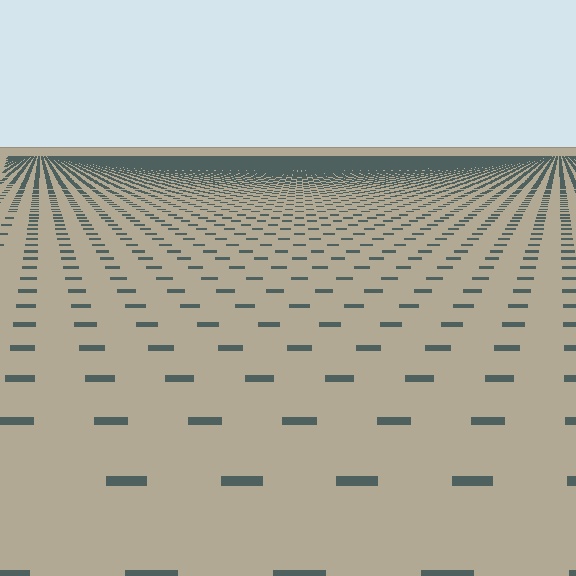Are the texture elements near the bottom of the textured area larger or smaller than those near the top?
Larger. Near the bottom, elements are closer to the viewer and appear at a bigger on-screen size.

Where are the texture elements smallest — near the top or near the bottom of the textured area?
Near the top.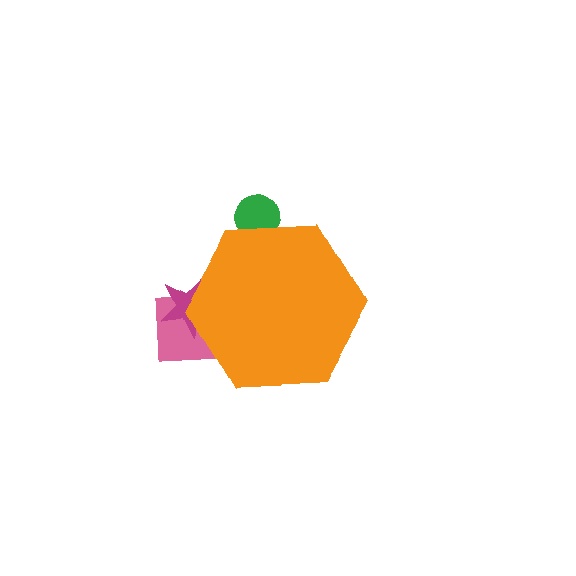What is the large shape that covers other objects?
An orange hexagon.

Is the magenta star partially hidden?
Yes, the magenta star is partially hidden behind the orange hexagon.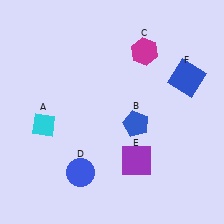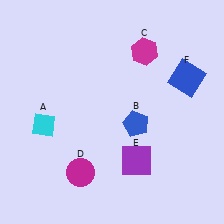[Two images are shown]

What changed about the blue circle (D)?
In Image 1, D is blue. In Image 2, it changed to magenta.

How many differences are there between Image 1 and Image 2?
There is 1 difference between the two images.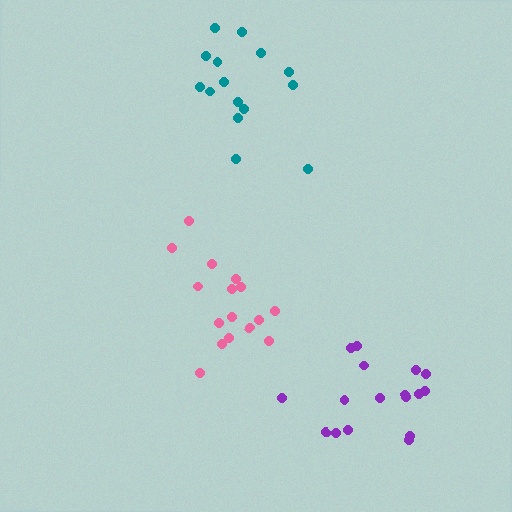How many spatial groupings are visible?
There are 3 spatial groupings.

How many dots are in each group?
Group 1: 16 dots, Group 2: 17 dots, Group 3: 15 dots (48 total).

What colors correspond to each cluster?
The clusters are colored: pink, purple, teal.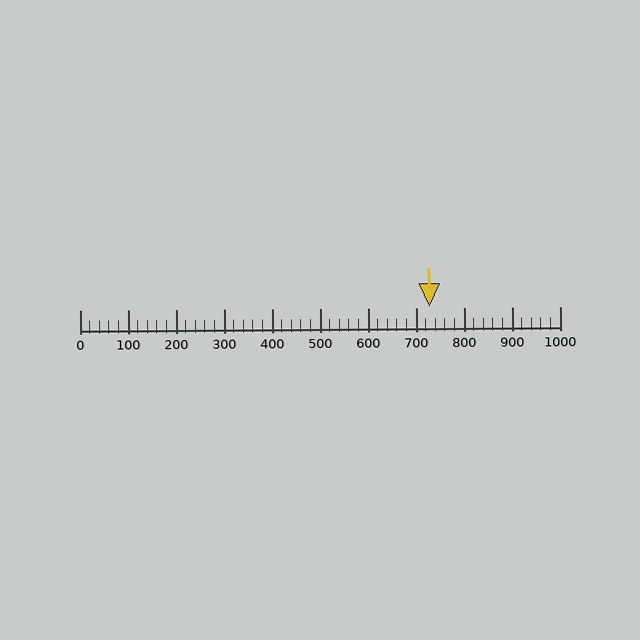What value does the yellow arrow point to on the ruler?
The yellow arrow points to approximately 728.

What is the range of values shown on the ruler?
The ruler shows values from 0 to 1000.